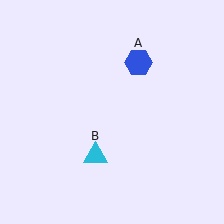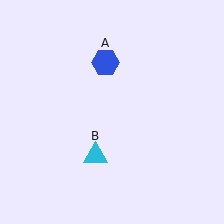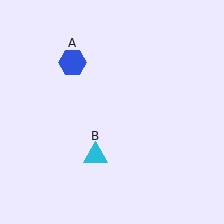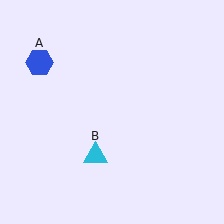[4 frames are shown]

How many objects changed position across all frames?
1 object changed position: blue hexagon (object A).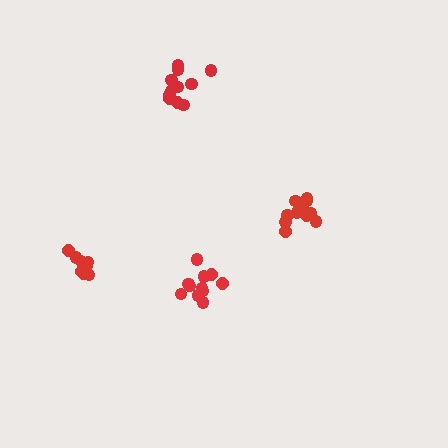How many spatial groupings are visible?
There are 4 spatial groupings.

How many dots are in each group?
Group 1: 12 dots, Group 2: 11 dots, Group 3: 9 dots, Group 4: 13 dots (45 total).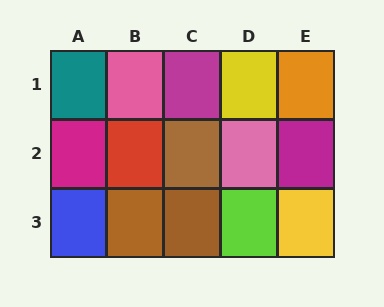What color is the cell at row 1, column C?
Magenta.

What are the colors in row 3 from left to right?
Blue, brown, brown, lime, yellow.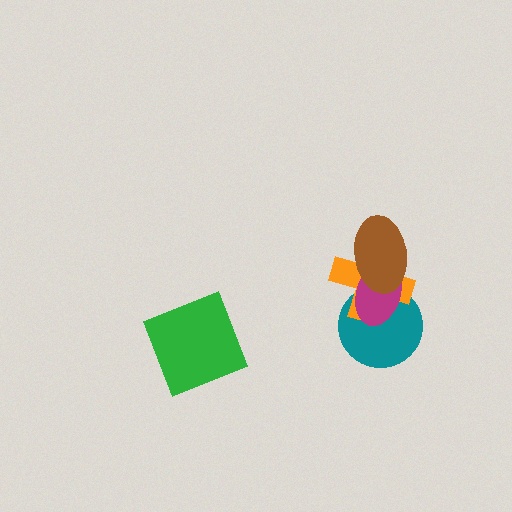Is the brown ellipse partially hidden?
No, no other shape covers it.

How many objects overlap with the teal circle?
3 objects overlap with the teal circle.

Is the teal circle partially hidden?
Yes, it is partially covered by another shape.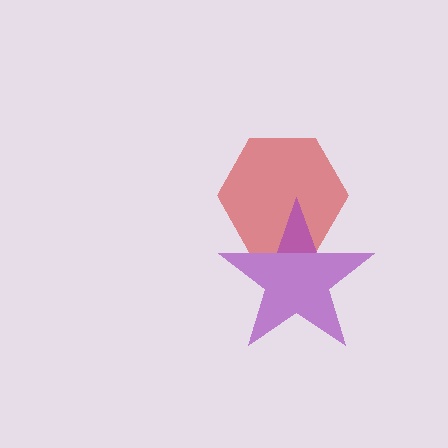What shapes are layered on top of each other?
The layered shapes are: a red hexagon, a purple star.